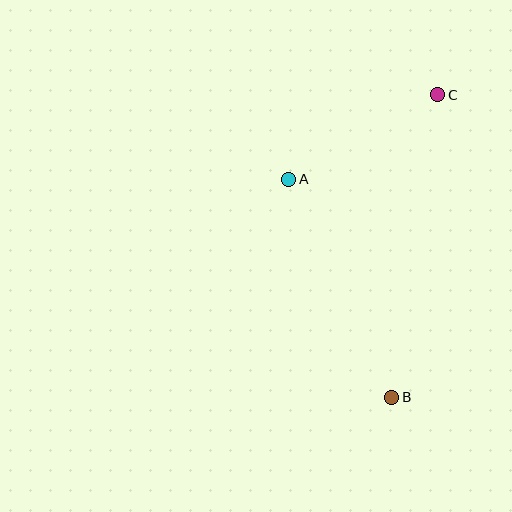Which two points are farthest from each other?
Points B and C are farthest from each other.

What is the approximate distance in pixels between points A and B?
The distance between A and B is approximately 241 pixels.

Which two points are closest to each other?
Points A and C are closest to each other.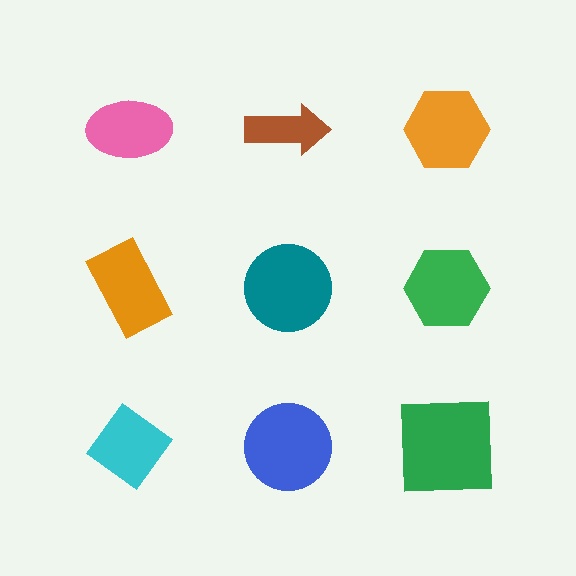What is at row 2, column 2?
A teal circle.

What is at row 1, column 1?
A pink ellipse.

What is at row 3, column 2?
A blue circle.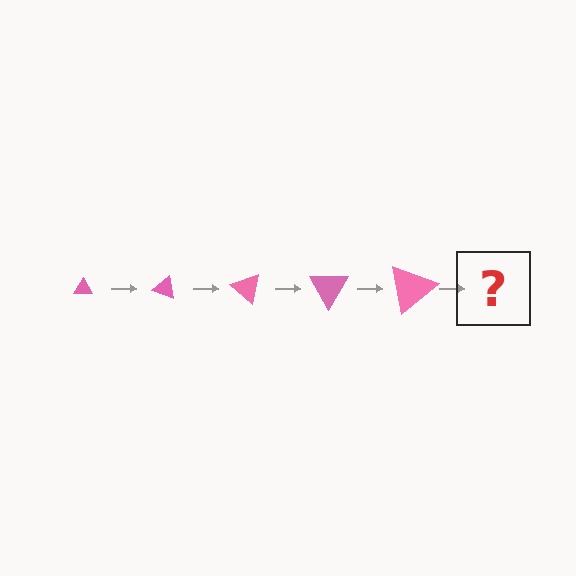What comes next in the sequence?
The next element should be a triangle, larger than the previous one and rotated 100 degrees from the start.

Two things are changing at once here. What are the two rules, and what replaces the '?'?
The two rules are that the triangle grows larger each step and it rotates 20 degrees each step. The '?' should be a triangle, larger than the previous one and rotated 100 degrees from the start.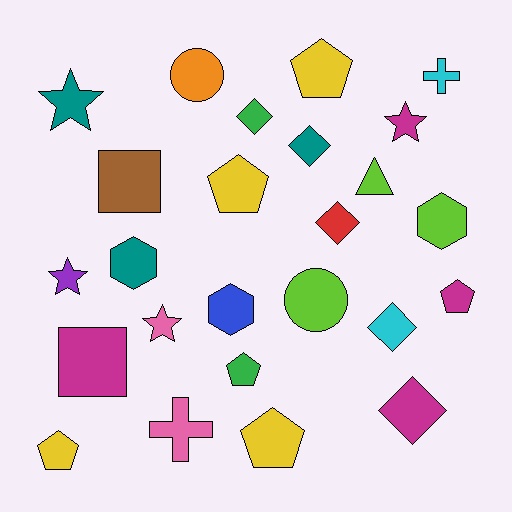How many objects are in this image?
There are 25 objects.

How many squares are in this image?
There are 2 squares.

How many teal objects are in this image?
There are 3 teal objects.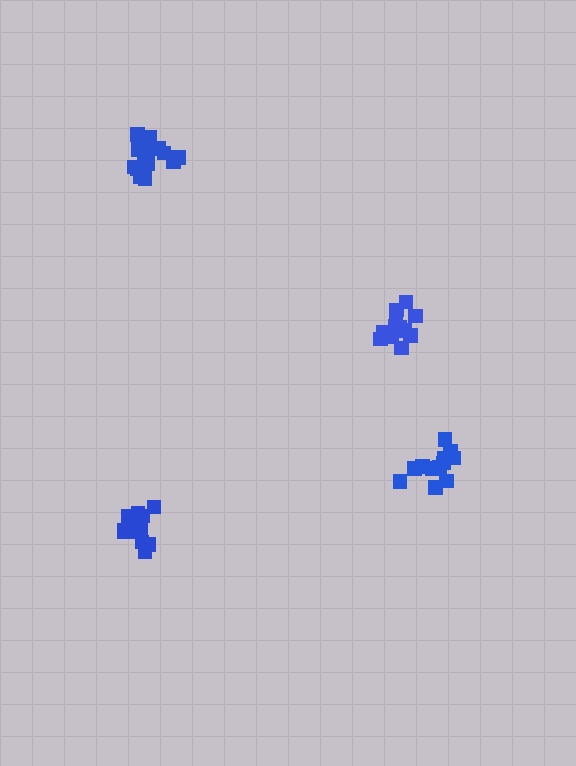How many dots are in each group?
Group 1: 15 dots, Group 2: 12 dots, Group 3: 18 dots, Group 4: 13 dots (58 total).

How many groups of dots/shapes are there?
There are 4 groups.